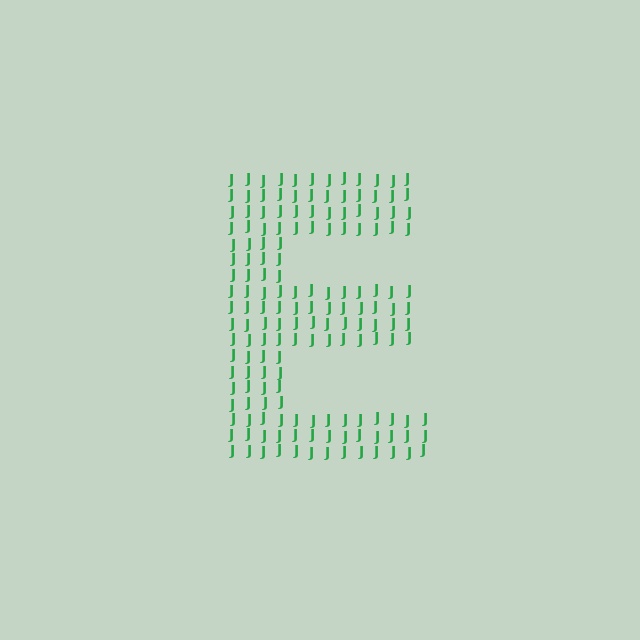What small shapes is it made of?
It is made of small letter J's.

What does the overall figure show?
The overall figure shows the letter E.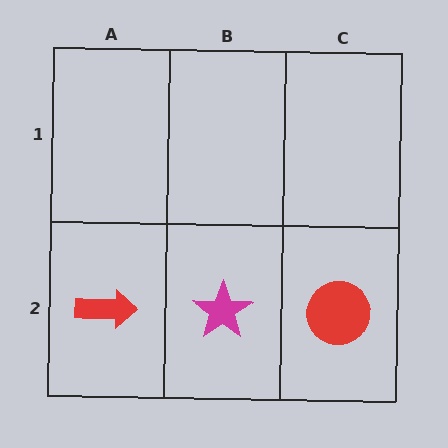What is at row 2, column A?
A red arrow.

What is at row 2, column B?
A magenta star.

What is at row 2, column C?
A red circle.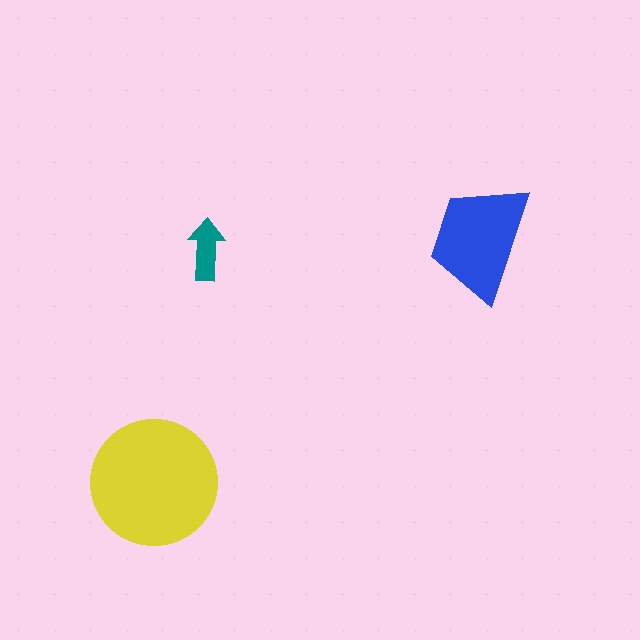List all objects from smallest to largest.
The teal arrow, the blue trapezoid, the yellow circle.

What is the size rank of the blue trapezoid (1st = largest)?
2nd.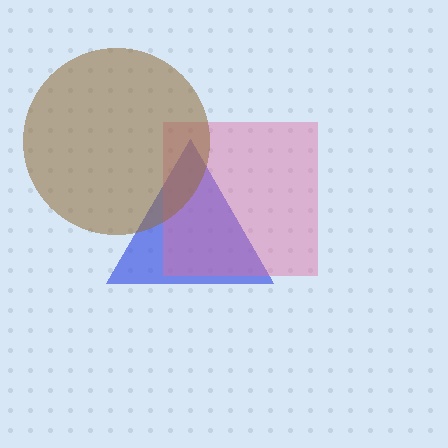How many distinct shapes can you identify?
There are 3 distinct shapes: a blue triangle, a pink square, a brown circle.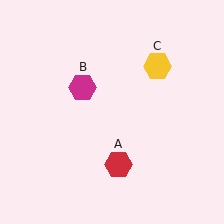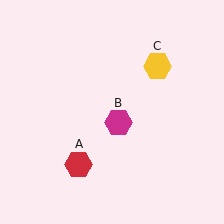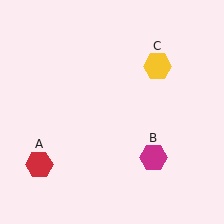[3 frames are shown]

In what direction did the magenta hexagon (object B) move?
The magenta hexagon (object B) moved down and to the right.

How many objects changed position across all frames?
2 objects changed position: red hexagon (object A), magenta hexagon (object B).